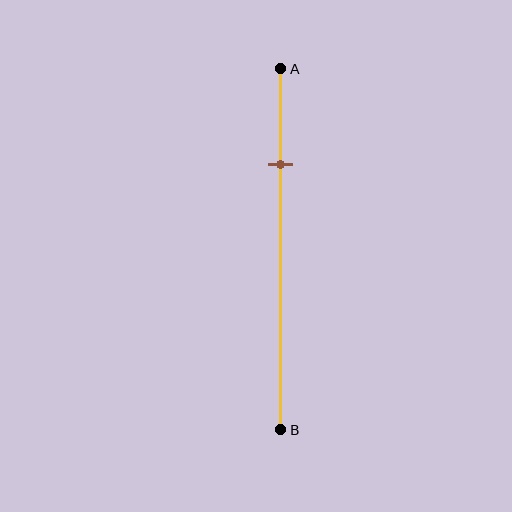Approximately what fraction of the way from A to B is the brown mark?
The brown mark is approximately 25% of the way from A to B.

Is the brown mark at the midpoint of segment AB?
No, the mark is at about 25% from A, not at the 50% midpoint.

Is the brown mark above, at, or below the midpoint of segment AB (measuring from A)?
The brown mark is above the midpoint of segment AB.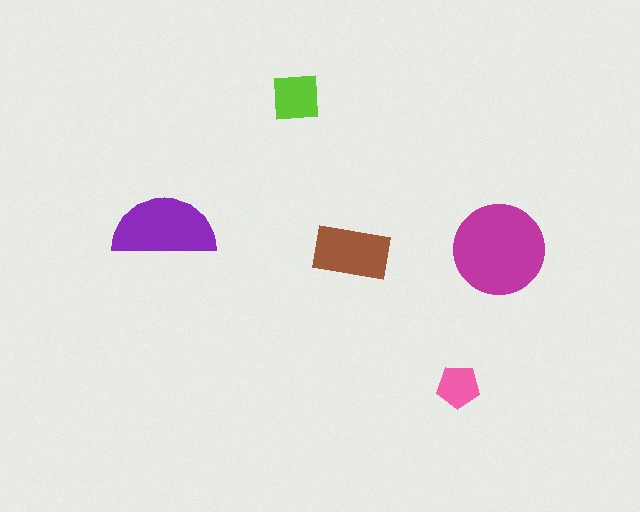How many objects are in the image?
There are 5 objects in the image.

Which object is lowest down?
The pink pentagon is bottommost.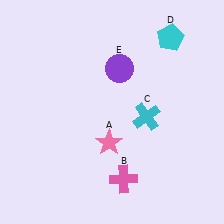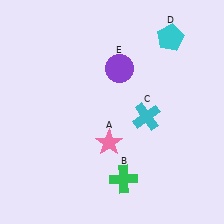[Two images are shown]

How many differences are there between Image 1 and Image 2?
There is 1 difference between the two images.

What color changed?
The cross (B) changed from pink in Image 1 to green in Image 2.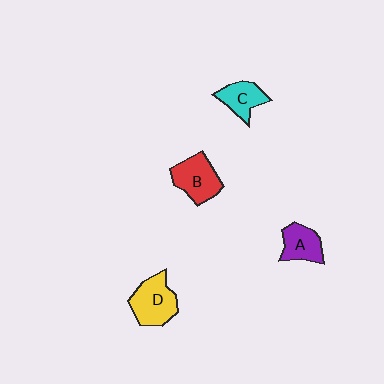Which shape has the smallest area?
Shape C (cyan).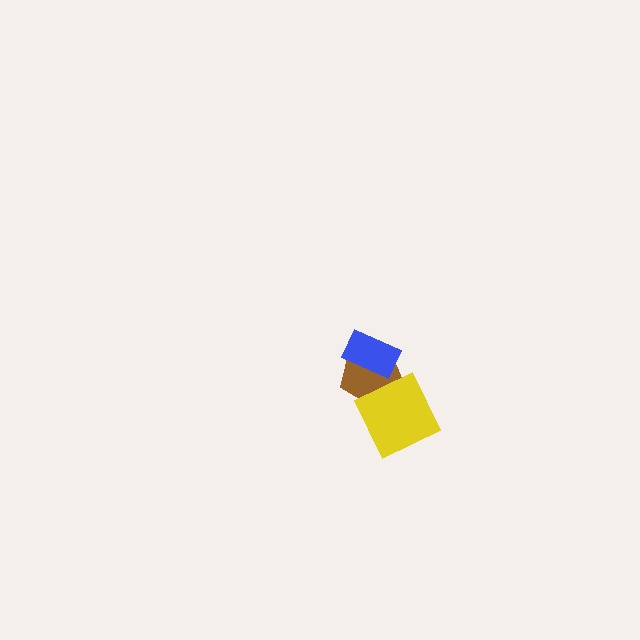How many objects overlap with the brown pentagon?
2 objects overlap with the brown pentagon.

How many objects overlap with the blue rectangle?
1 object overlaps with the blue rectangle.